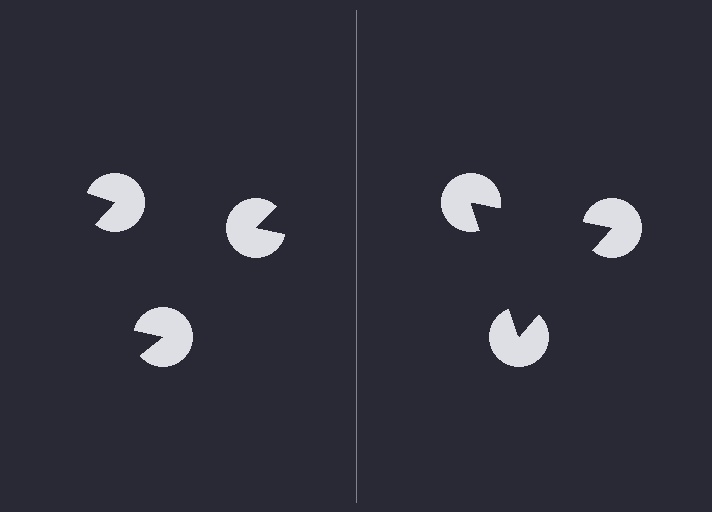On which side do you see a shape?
An illusory triangle appears on the right side. On the left side the wedge cuts are rotated, so no coherent shape forms.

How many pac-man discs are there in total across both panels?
6 — 3 on each side.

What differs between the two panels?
The pac-man discs are positioned identically on both sides; only the wedge orientations differ. On the right they align to a triangle; on the left they are misaligned.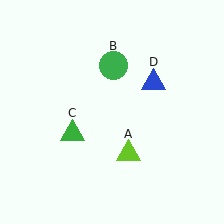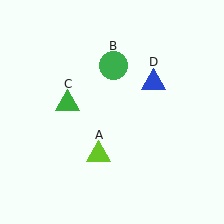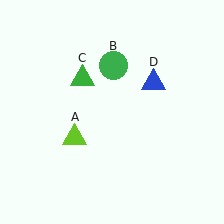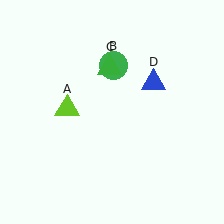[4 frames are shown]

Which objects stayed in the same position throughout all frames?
Green circle (object B) and blue triangle (object D) remained stationary.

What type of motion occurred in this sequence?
The lime triangle (object A), green triangle (object C) rotated clockwise around the center of the scene.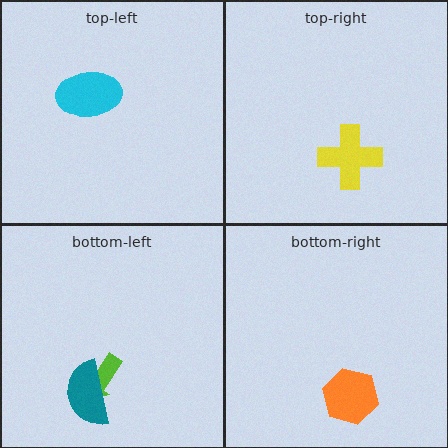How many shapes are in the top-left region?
1.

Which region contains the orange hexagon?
The bottom-right region.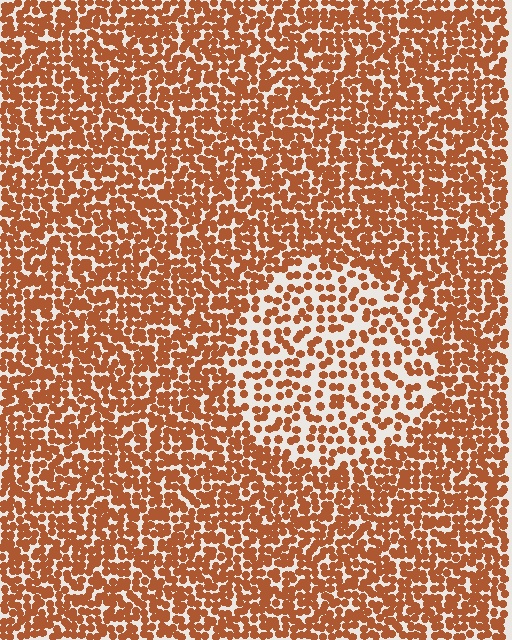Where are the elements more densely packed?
The elements are more densely packed outside the circle boundary.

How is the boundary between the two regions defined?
The boundary is defined by a change in element density (approximately 1.9x ratio). All elements are the same color, size, and shape.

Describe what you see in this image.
The image contains small brown elements arranged at two different densities. A circle-shaped region is visible where the elements are less densely packed than the surrounding area.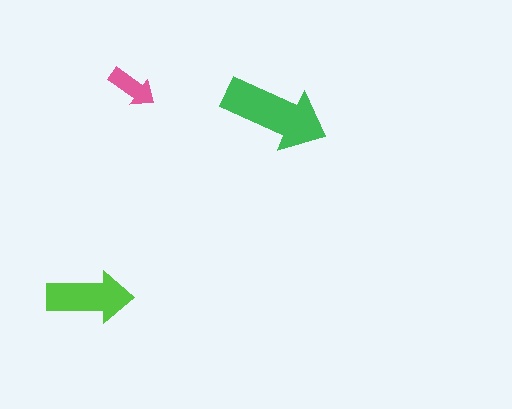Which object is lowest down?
The lime arrow is bottommost.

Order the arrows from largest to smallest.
the green one, the lime one, the pink one.